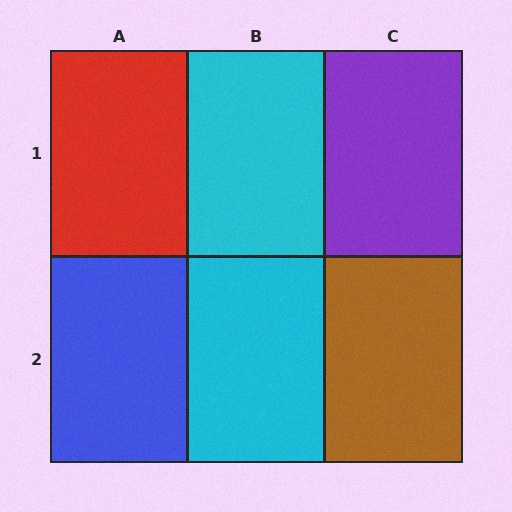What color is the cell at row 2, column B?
Cyan.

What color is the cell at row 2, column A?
Blue.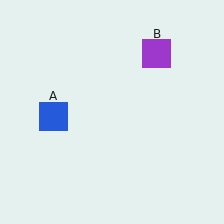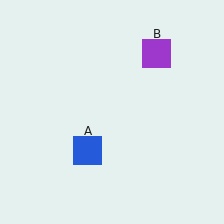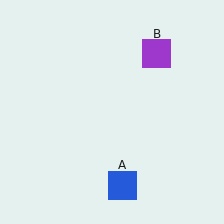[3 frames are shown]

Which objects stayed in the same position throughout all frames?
Purple square (object B) remained stationary.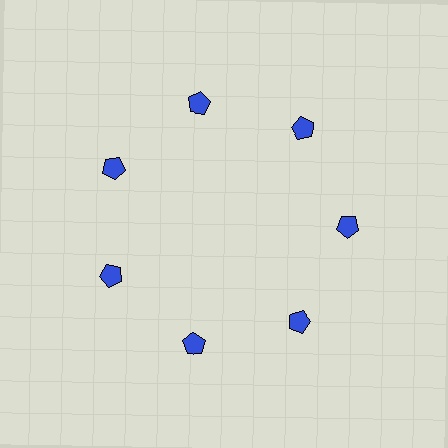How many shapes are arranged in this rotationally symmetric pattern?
There are 7 shapes, arranged in 7 groups of 1.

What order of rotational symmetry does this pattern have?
This pattern has 7-fold rotational symmetry.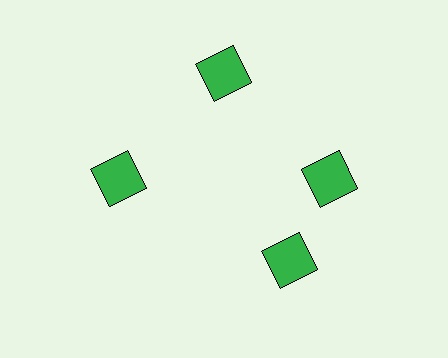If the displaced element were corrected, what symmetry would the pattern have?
It would have 4-fold rotational symmetry — the pattern would map onto itself every 90 degrees.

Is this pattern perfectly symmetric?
No. The 4 green squares are arranged in a ring, but one element near the 6 o'clock position is rotated out of alignment along the ring, breaking the 4-fold rotational symmetry.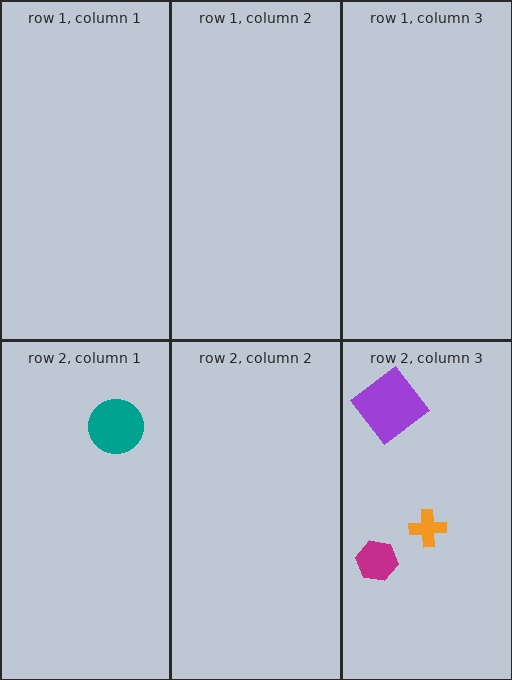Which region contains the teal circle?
The row 2, column 1 region.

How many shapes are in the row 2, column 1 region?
1.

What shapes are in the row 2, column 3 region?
The magenta hexagon, the purple diamond, the orange cross.